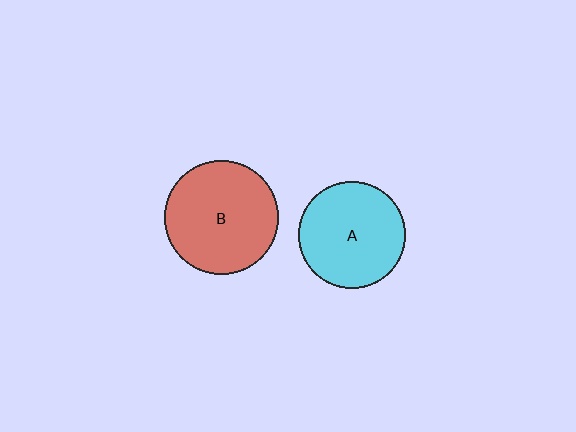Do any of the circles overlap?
No, none of the circles overlap.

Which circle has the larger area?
Circle B (red).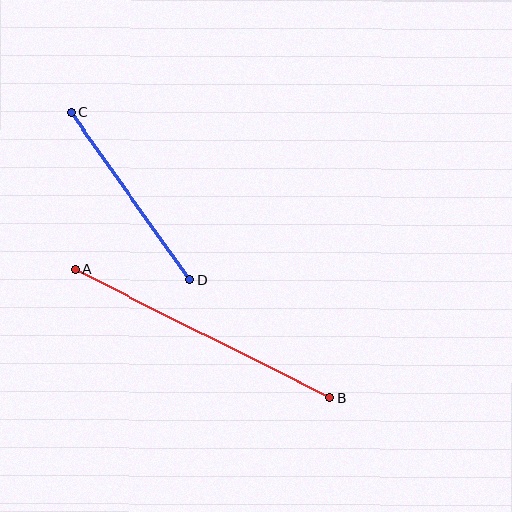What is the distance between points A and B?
The distance is approximately 286 pixels.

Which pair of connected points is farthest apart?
Points A and B are farthest apart.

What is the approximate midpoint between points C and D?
The midpoint is at approximately (130, 196) pixels.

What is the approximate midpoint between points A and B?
The midpoint is at approximately (203, 334) pixels.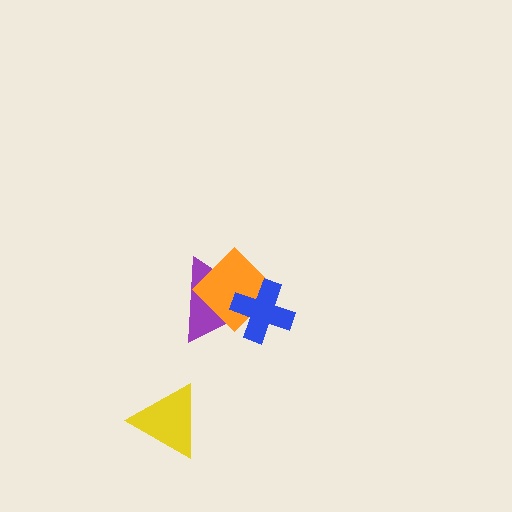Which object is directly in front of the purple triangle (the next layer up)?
The orange diamond is directly in front of the purple triangle.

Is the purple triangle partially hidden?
Yes, it is partially covered by another shape.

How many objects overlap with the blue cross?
2 objects overlap with the blue cross.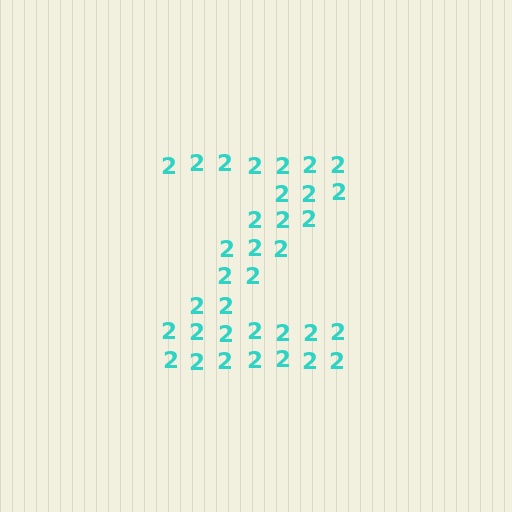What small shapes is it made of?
It is made of small digit 2's.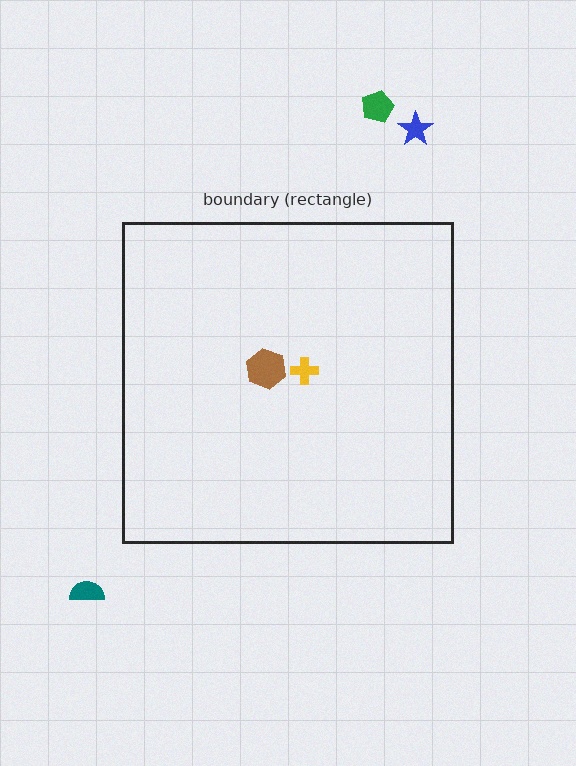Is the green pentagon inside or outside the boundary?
Outside.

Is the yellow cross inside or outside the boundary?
Inside.